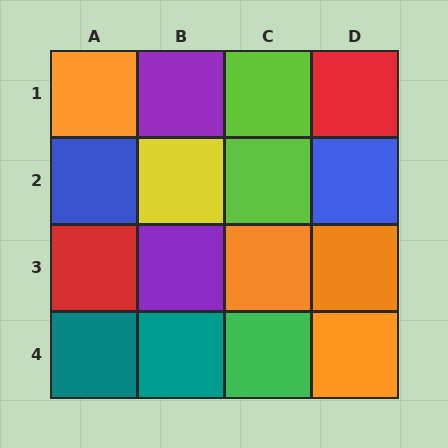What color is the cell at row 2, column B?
Yellow.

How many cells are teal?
2 cells are teal.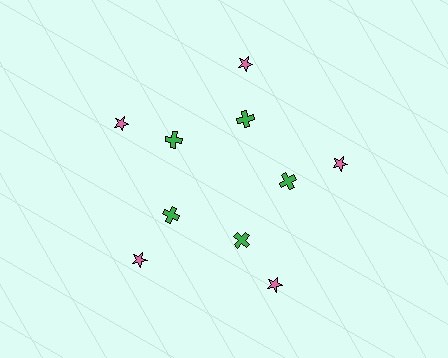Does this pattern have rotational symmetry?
Yes, this pattern has 5-fold rotational symmetry. It looks the same after rotating 72 degrees around the center.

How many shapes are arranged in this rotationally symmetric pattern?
There are 10 shapes, arranged in 5 groups of 2.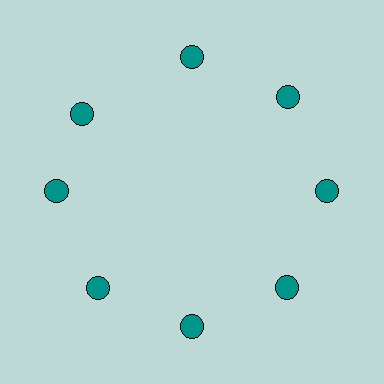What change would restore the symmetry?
The symmetry would be restored by rotating it back into even spacing with its neighbors so that all 8 circles sit at equal angles and equal distance from the center.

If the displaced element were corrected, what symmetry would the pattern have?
It would have 8-fold rotational symmetry — the pattern would map onto itself every 45 degrees.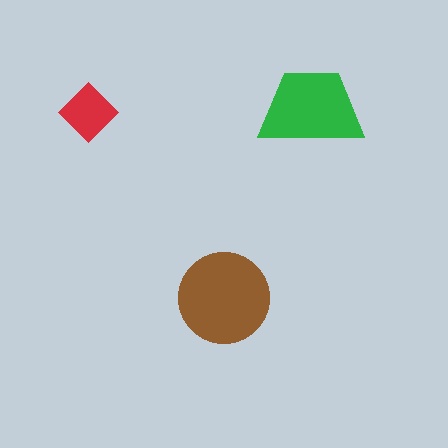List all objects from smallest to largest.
The red diamond, the green trapezoid, the brown circle.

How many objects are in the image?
There are 3 objects in the image.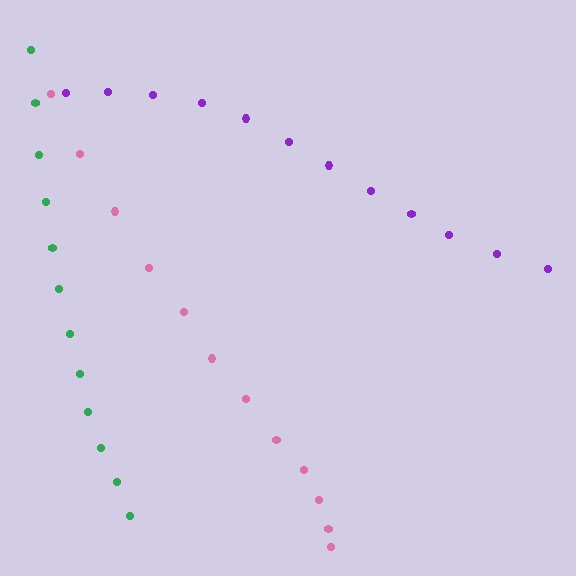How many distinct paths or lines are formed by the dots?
There are 3 distinct paths.